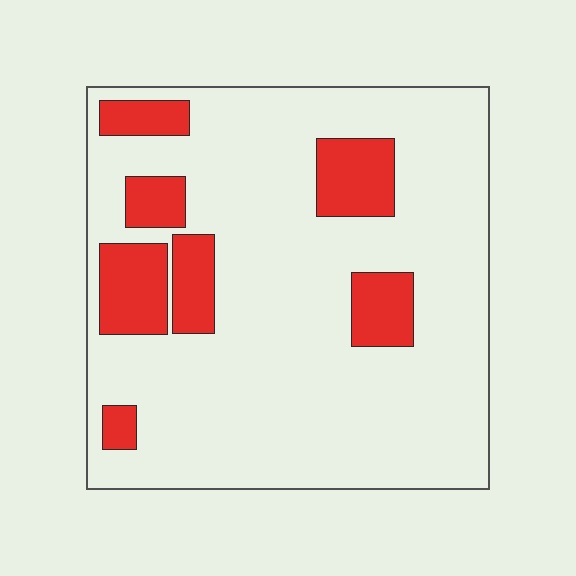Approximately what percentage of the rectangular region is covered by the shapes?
Approximately 20%.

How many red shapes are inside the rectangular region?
7.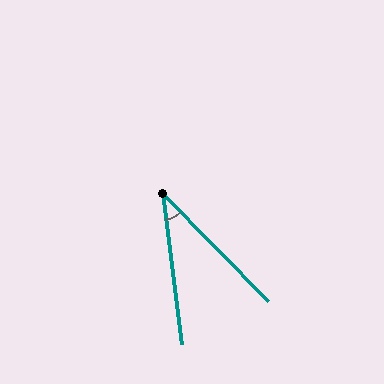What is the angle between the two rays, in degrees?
Approximately 37 degrees.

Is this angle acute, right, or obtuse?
It is acute.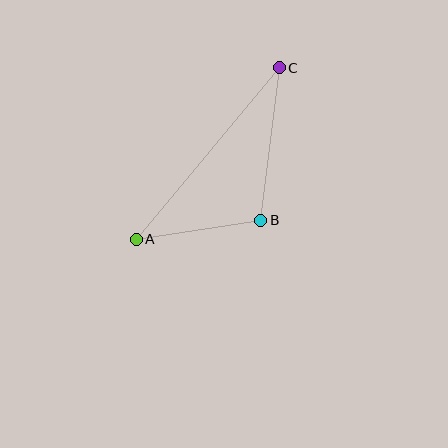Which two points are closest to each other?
Points A and B are closest to each other.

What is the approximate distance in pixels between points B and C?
The distance between B and C is approximately 153 pixels.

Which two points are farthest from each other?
Points A and C are farthest from each other.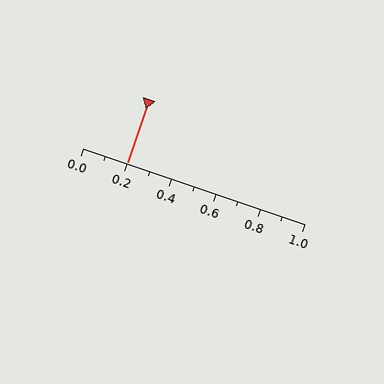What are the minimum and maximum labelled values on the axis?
The axis runs from 0.0 to 1.0.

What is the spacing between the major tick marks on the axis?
The major ticks are spaced 0.2 apart.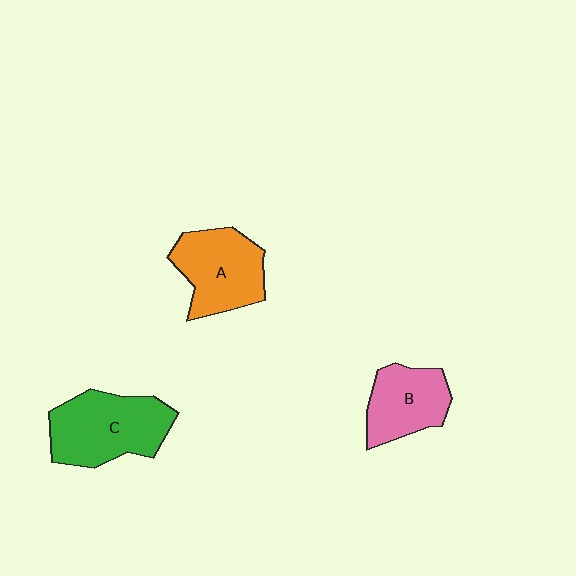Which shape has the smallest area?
Shape B (pink).